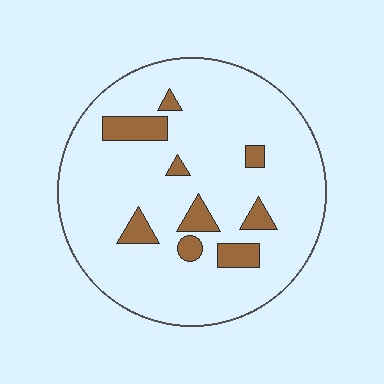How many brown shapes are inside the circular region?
9.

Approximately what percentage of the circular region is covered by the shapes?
Approximately 10%.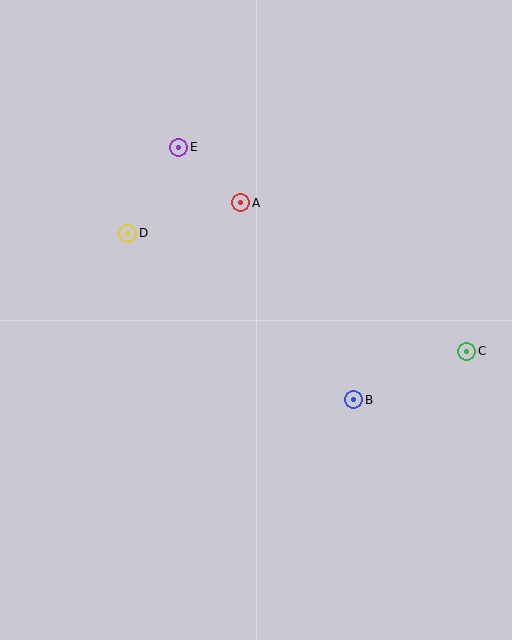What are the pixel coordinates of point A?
Point A is at (240, 203).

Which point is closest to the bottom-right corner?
Point B is closest to the bottom-right corner.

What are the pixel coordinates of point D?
Point D is at (128, 233).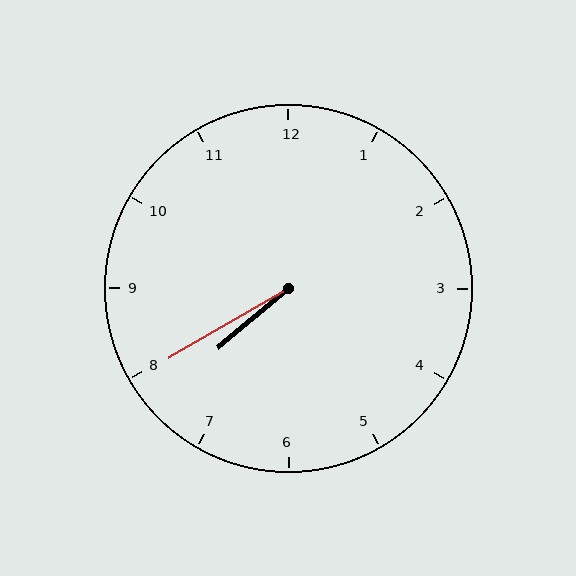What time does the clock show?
7:40.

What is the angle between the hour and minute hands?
Approximately 10 degrees.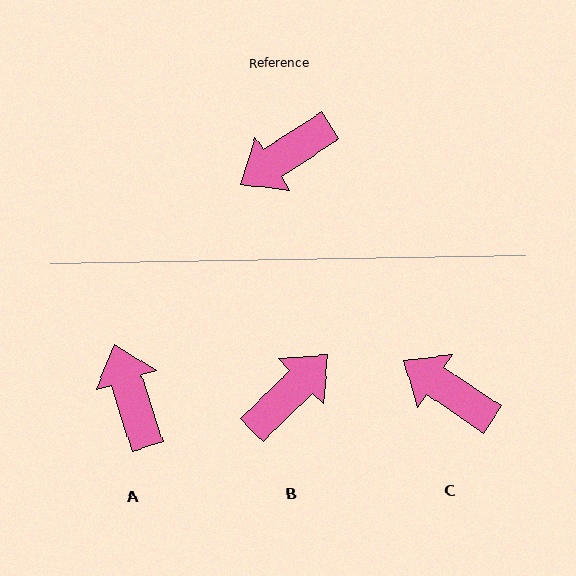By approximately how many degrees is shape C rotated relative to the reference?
Approximately 67 degrees clockwise.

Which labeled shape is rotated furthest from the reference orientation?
B, about 168 degrees away.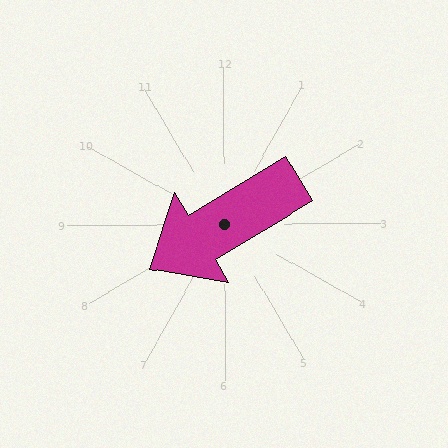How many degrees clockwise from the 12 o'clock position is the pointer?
Approximately 239 degrees.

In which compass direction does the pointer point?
Southwest.